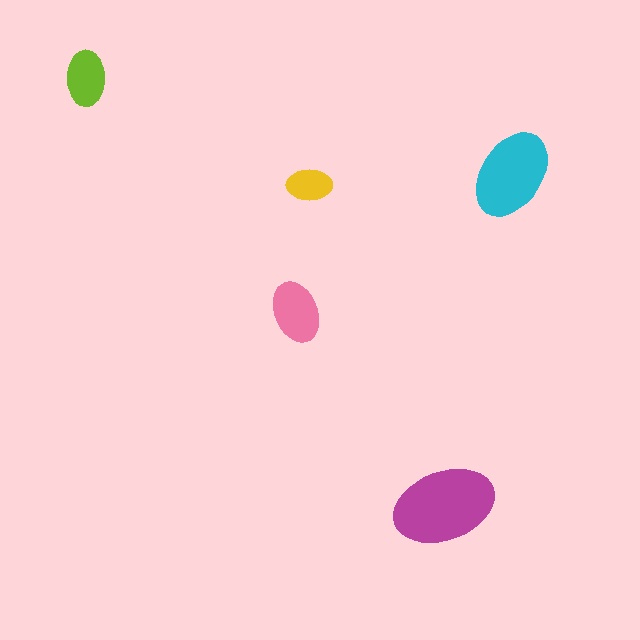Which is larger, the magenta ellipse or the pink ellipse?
The magenta one.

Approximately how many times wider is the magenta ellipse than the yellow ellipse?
About 2 times wider.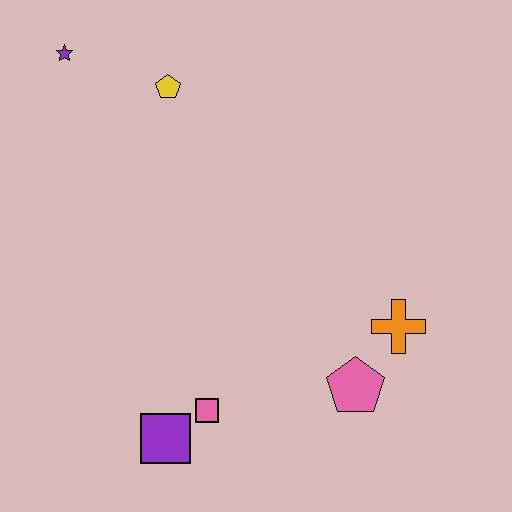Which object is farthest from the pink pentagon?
The purple star is farthest from the pink pentagon.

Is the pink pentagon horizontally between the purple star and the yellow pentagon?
No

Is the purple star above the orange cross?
Yes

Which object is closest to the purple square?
The pink square is closest to the purple square.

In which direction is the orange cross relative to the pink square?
The orange cross is to the right of the pink square.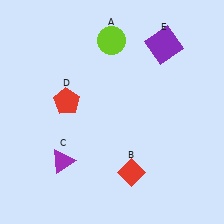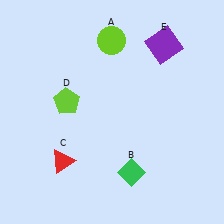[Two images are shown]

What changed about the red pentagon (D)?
In Image 1, D is red. In Image 2, it changed to lime.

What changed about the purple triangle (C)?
In Image 1, C is purple. In Image 2, it changed to red.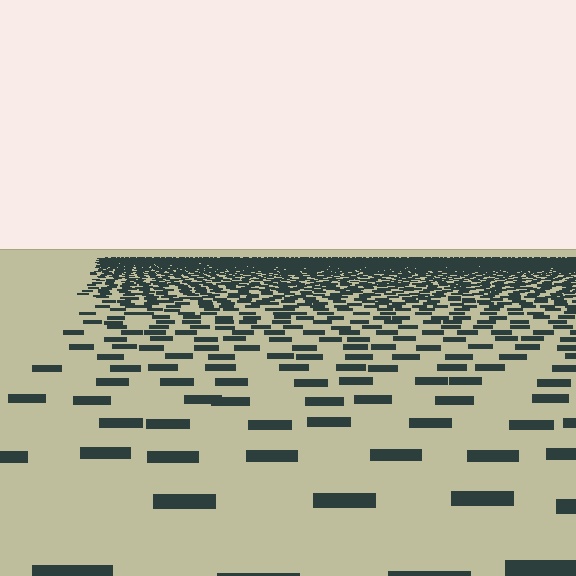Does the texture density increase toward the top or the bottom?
Density increases toward the top.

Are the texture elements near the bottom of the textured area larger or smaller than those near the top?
Larger. Near the bottom, elements are closer to the viewer and appear at a bigger on-screen size.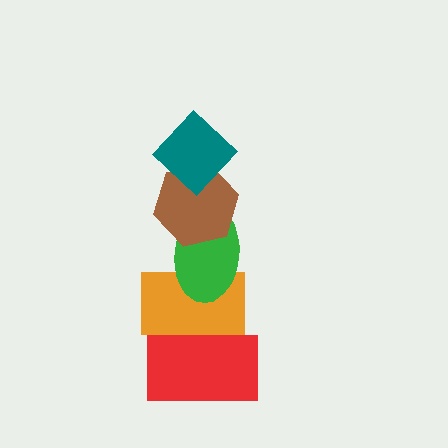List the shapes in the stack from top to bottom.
From top to bottom: the teal diamond, the brown hexagon, the green ellipse, the orange rectangle, the red rectangle.